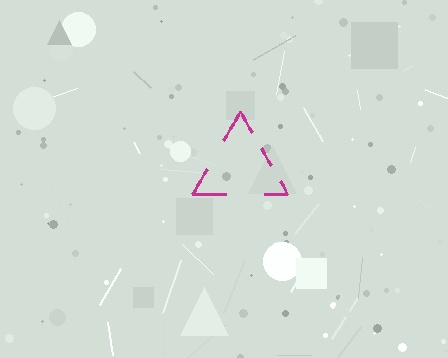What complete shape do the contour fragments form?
The contour fragments form a triangle.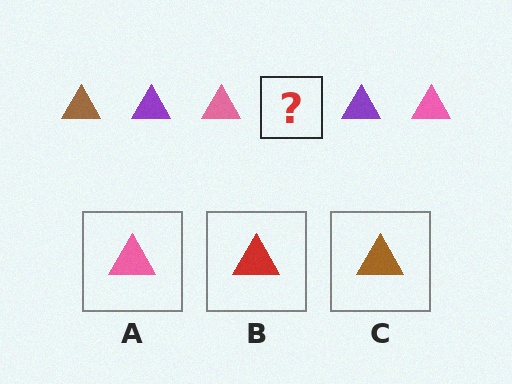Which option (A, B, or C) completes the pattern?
C.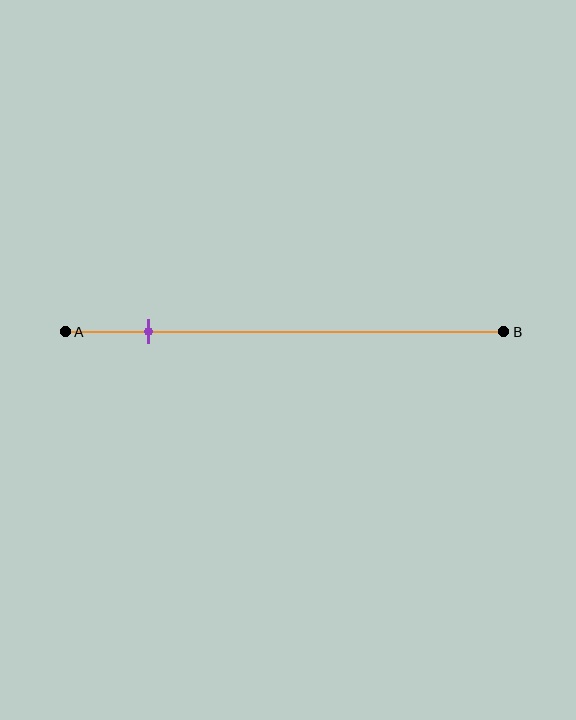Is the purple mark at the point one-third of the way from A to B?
No, the mark is at about 20% from A, not at the 33% one-third point.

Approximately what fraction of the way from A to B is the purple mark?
The purple mark is approximately 20% of the way from A to B.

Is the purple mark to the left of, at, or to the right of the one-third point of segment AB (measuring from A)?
The purple mark is to the left of the one-third point of segment AB.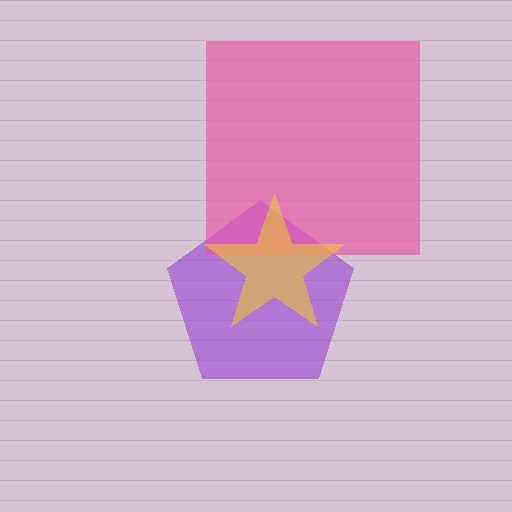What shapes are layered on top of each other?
The layered shapes are: a purple pentagon, a pink square, a yellow star.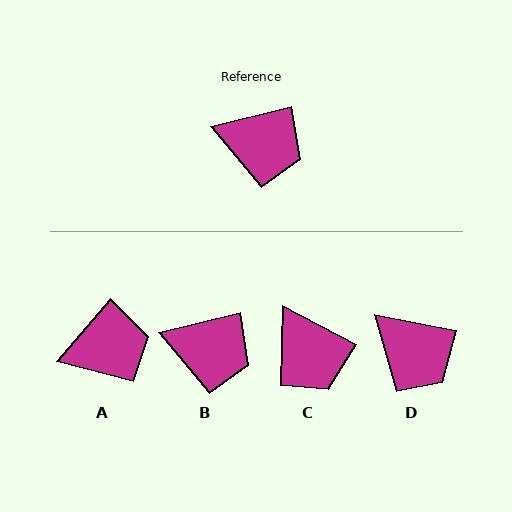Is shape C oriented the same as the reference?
No, it is off by about 41 degrees.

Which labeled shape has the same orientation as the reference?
B.